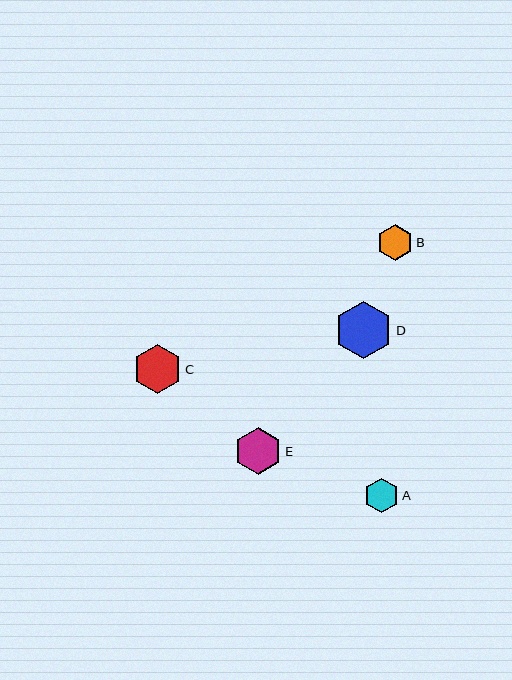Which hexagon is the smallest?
Hexagon A is the smallest with a size of approximately 35 pixels.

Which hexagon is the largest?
Hexagon D is the largest with a size of approximately 58 pixels.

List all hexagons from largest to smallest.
From largest to smallest: D, C, E, B, A.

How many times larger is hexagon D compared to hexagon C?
Hexagon D is approximately 1.2 times the size of hexagon C.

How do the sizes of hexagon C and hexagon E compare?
Hexagon C and hexagon E are approximately the same size.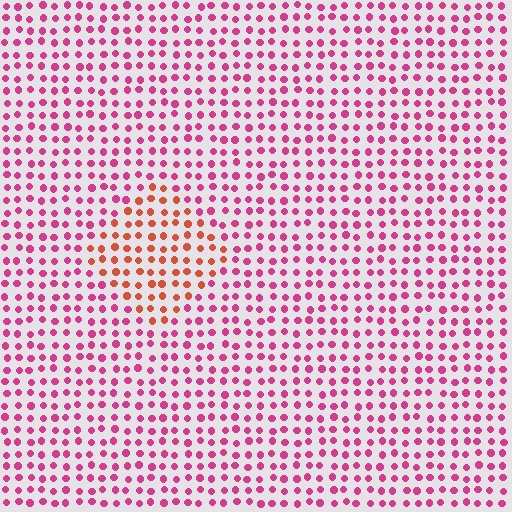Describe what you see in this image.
The image is filled with small magenta elements in a uniform arrangement. A diamond-shaped region is visible where the elements are tinted to a slightly different hue, forming a subtle color boundary.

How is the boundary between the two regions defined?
The boundary is defined purely by a slight shift in hue (about 43 degrees). Spacing, size, and orientation are identical on both sides.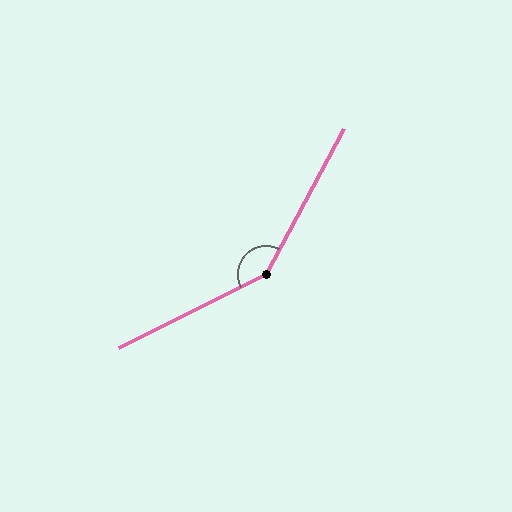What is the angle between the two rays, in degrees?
Approximately 145 degrees.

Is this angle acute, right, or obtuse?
It is obtuse.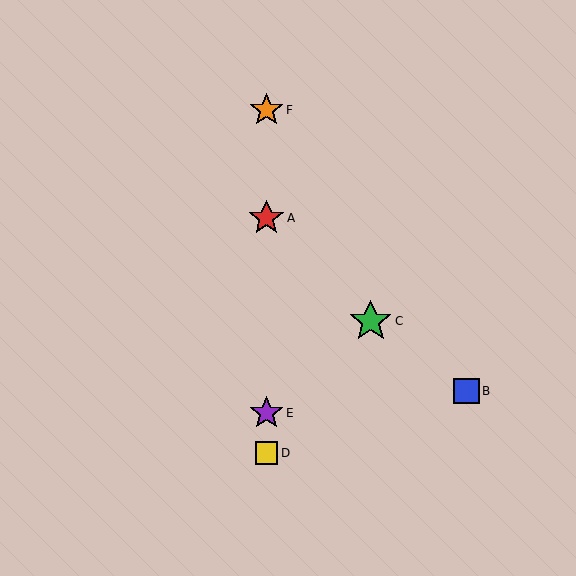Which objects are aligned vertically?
Objects A, D, E, F are aligned vertically.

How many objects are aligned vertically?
4 objects (A, D, E, F) are aligned vertically.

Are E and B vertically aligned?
No, E is at x≈266 and B is at x≈467.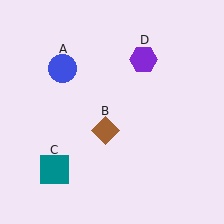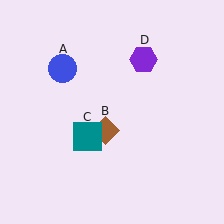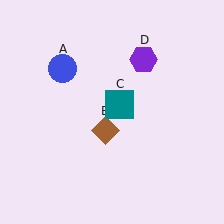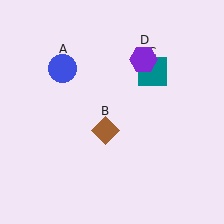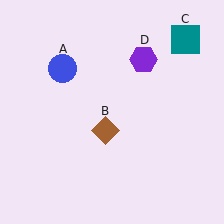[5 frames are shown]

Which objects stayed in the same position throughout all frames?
Blue circle (object A) and brown diamond (object B) and purple hexagon (object D) remained stationary.